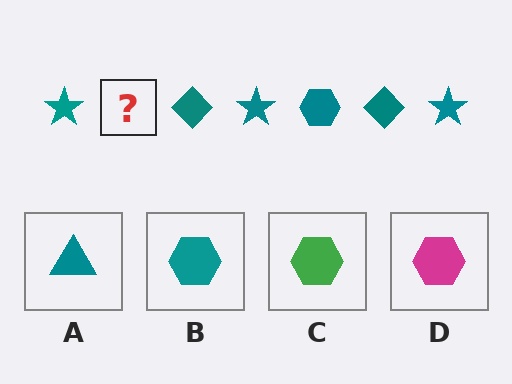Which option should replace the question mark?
Option B.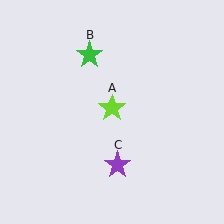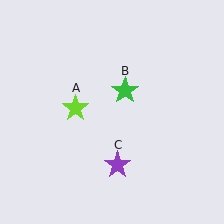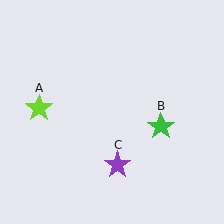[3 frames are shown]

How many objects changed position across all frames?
2 objects changed position: lime star (object A), green star (object B).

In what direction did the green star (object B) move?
The green star (object B) moved down and to the right.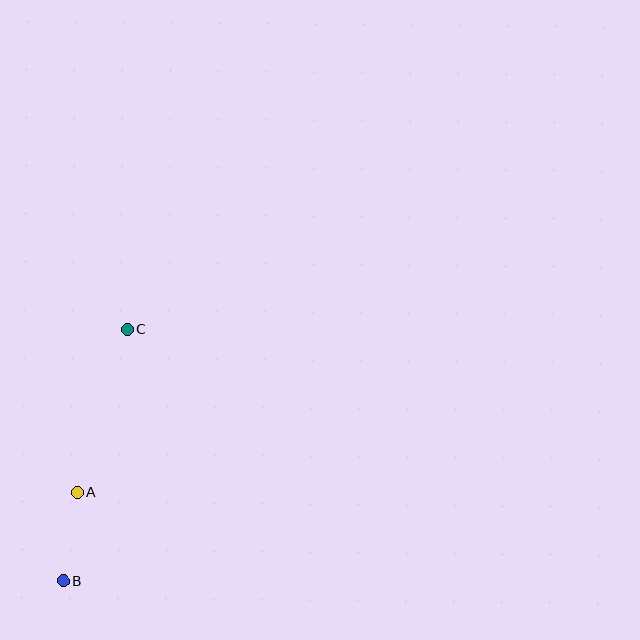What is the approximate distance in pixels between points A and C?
The distance between A and C is approximately 170 pixels.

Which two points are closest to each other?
Points A and B are closest to each other.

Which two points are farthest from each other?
Points B and C are farthest from each other.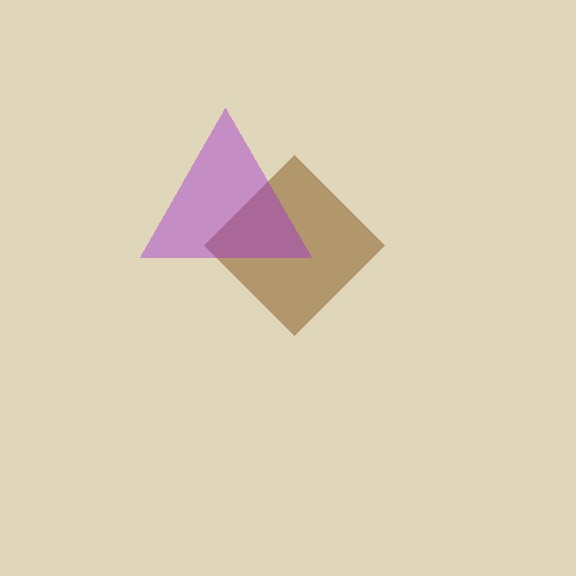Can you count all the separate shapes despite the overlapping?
Yes, there are 2 separate shapes.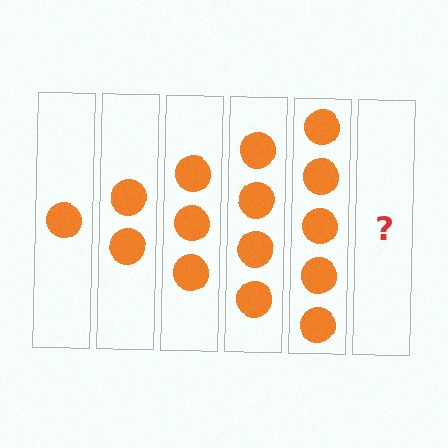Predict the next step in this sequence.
The next step is 6 circles.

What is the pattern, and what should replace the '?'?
The pattern is that each step adds one more circle. The '?' should be 6 circles.